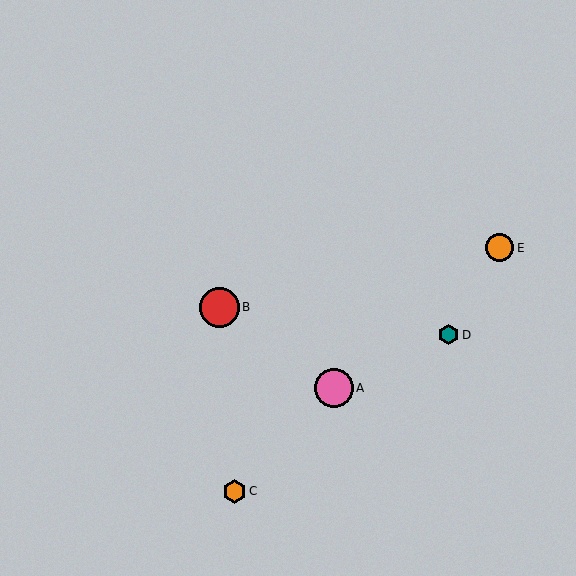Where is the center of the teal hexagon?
The center of the teal hexagon is at (448, 335).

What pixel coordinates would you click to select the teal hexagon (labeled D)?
Click at (448, 335) to select the teal hexagon D.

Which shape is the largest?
The red circle (labeled B) is the largest.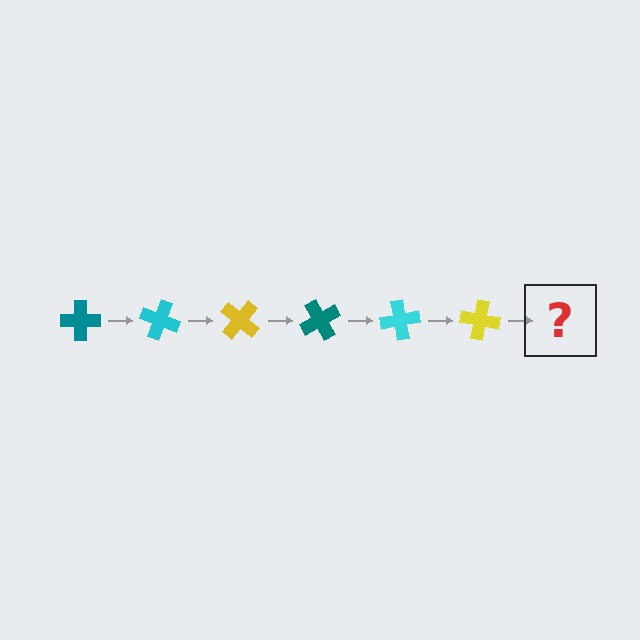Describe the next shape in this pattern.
It should be a teal cross, rotated 120 degrees from the start.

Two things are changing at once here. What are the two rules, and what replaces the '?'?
The two rules are that it rotates 20 degrees each step and the color cycles through teal, cyan, and yellow. The '?' should be a teal cross, rotated 120 degrees from the start.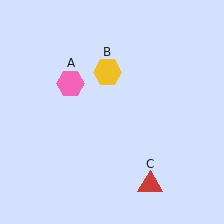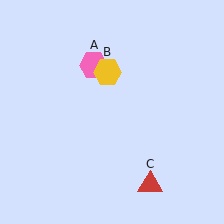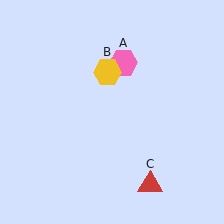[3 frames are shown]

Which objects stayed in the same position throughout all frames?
Yellow hexagon (object B) and red triangle (object C) remained stationary.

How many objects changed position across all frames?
1 object changed position: pink hexagon (object A).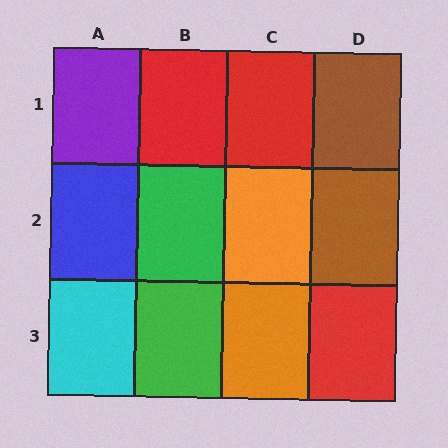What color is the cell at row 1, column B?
Red.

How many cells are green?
2 cells are green.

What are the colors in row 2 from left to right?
Blue, green, orange, brown.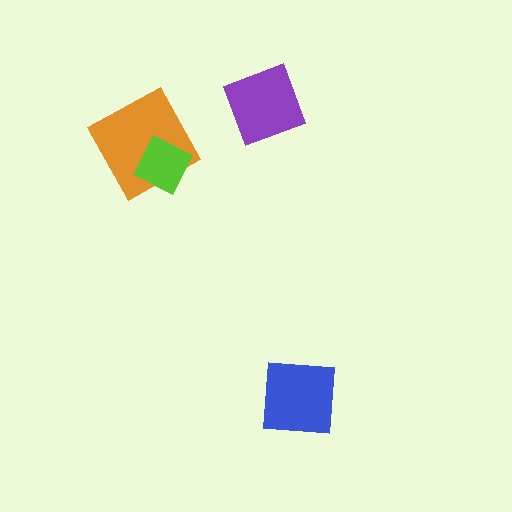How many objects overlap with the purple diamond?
0 objects overlap with the purple diamond.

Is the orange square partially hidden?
Yes, it is partially covered by another shape.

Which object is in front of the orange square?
The lime diamond is in front of the orange square.